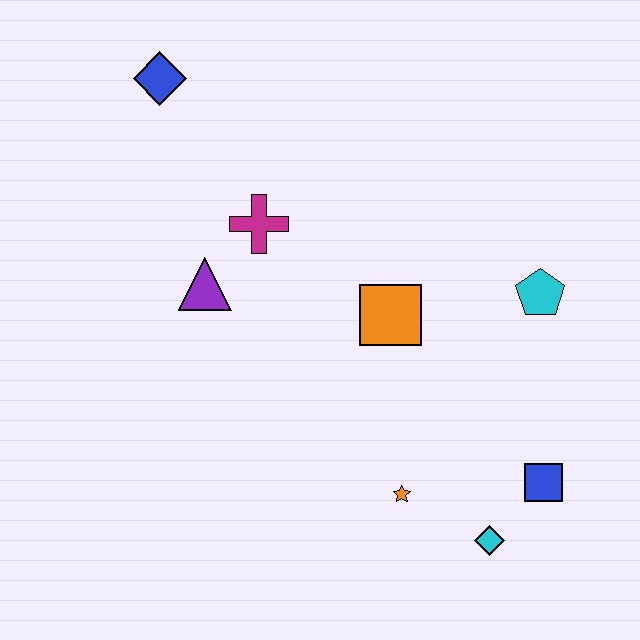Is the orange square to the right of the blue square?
No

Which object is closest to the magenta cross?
The purple triangle is closest to the magenta cross.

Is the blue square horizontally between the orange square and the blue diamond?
No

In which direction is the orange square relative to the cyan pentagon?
The orange square is to the left of the cyan pentagon.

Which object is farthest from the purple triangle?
The blue square is farthest from the purple triangle.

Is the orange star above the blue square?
No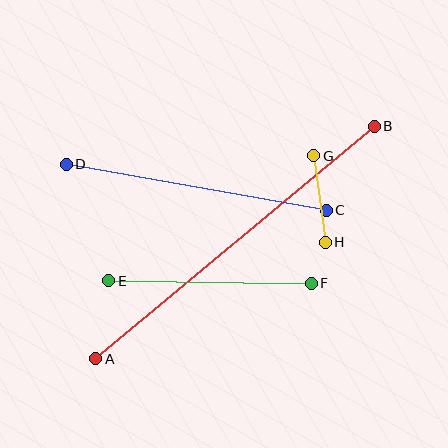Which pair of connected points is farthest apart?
Points A and B are farthest apart.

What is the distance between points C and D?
The distance is approximately 264 pixels.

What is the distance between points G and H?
The distance is approximately 87 pixels.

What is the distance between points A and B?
The distance is approximately 363 pixels.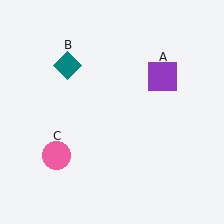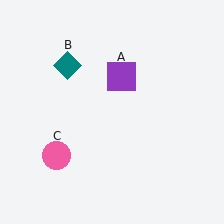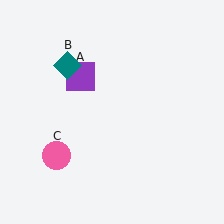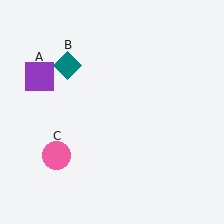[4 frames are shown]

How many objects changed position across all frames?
1 object changed position: purple square (object A).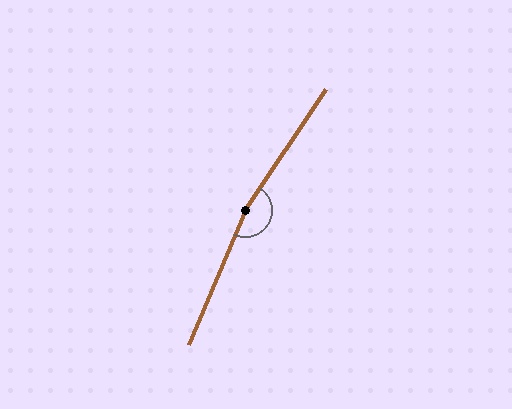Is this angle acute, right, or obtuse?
It is obtuse.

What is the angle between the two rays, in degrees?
Approximately 169 degrees.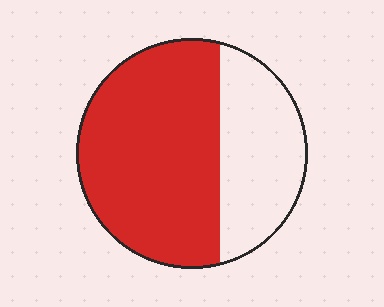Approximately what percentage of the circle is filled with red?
Approximately 65%.